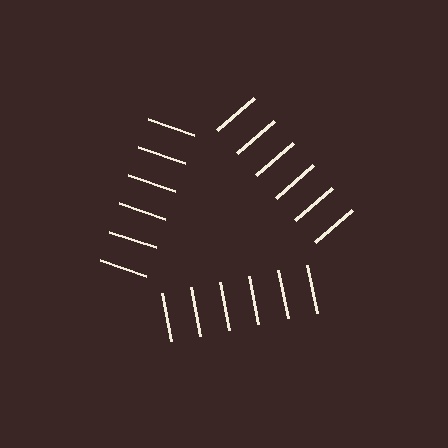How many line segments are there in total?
18 — 6 along each of the 3 edges.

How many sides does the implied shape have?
3 sides — the line-ends trace a triangle.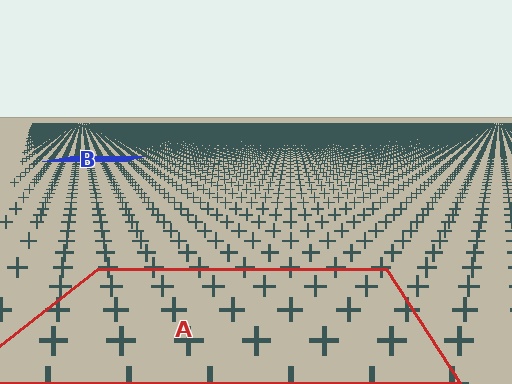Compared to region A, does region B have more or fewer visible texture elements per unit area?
Region B has more texture elements per unit area — they are packed more densely because it is farther away.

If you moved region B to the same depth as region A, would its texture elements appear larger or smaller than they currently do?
They would appear larger. At a closer depth, the same texture elements are projected at a bigger on-screen size.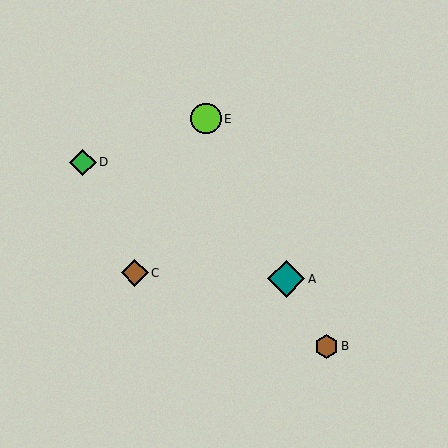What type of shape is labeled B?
Shape B is a brown hexagon.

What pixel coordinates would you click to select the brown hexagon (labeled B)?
Click at (326, 346) to select the brown hexagon B.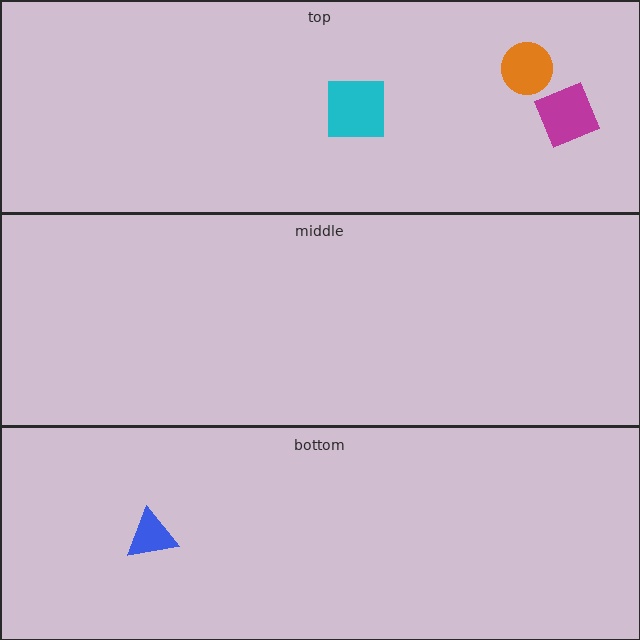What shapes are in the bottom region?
The blue triangle.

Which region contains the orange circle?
The top region.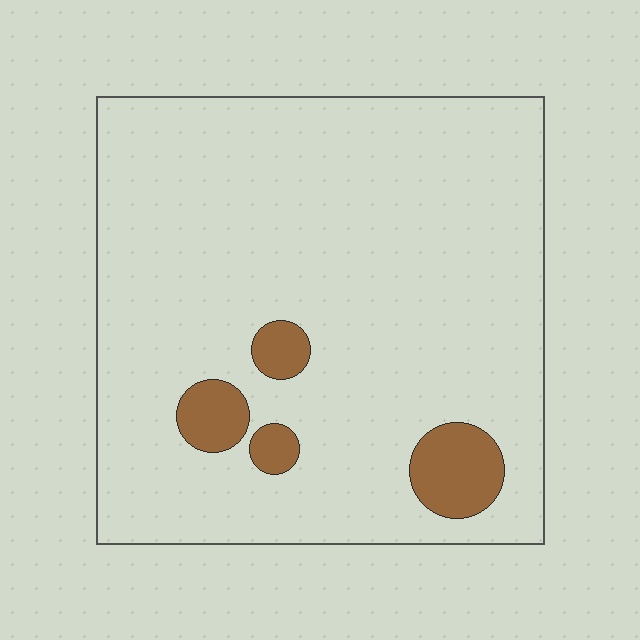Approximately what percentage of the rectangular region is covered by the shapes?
Approximately 10%.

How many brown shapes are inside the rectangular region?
4.